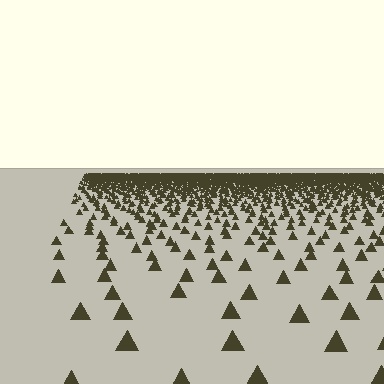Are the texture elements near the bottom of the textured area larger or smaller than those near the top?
Larger. Near the bottom, elements are closer to the viewer and appear at a bigger on-screen size.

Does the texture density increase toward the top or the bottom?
Density increases toward the top.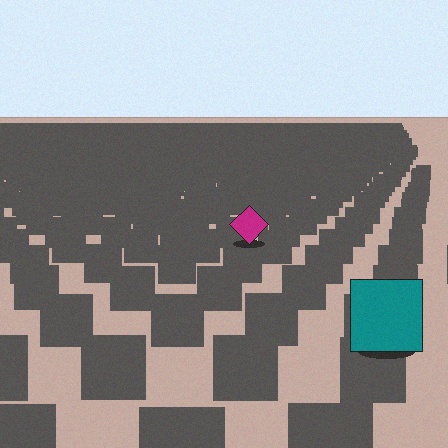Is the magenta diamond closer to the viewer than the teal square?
No. The teal square is closer — you can tell from the texture gradient: the ground texture is coarser near it.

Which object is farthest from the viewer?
The magenta diamond is farthest from the viewer. It appears smaller and the ground texture around it is denser.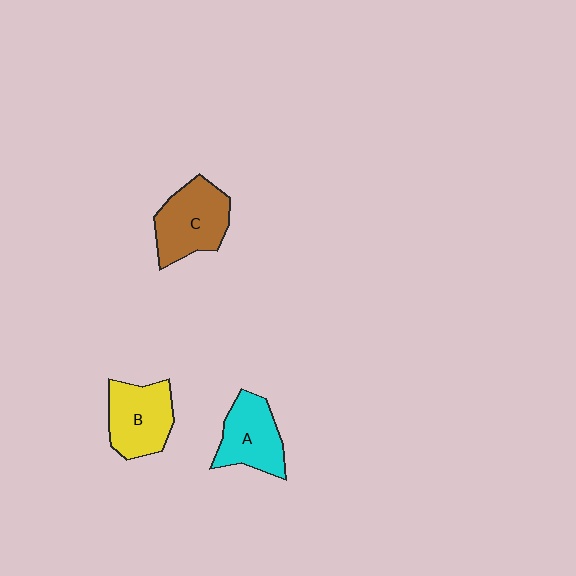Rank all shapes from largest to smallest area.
From largest to smallest: C (brown), B (yellow), A (cyan).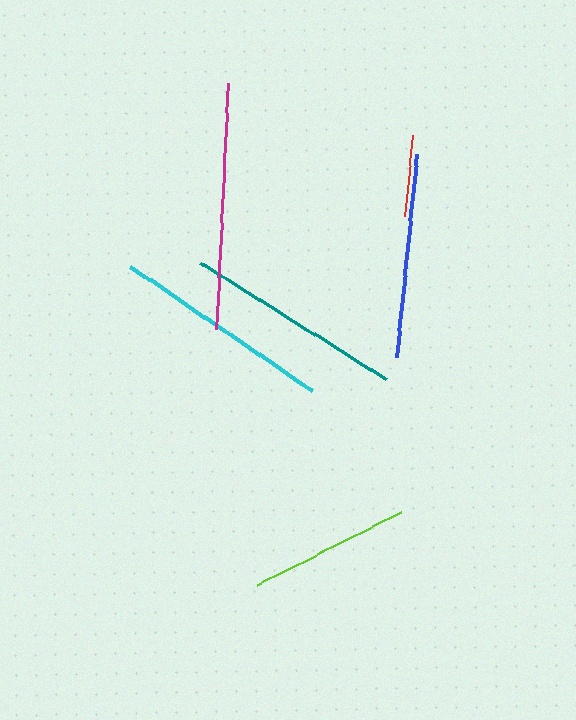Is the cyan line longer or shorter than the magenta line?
The magenta line is longer than the cyan line.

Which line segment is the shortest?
The red line is the shortest at approximately 81 pixels.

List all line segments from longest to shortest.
From longest to shortest: magenta, cyan, teal, blue, lime, red.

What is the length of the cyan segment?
The cyan segment is approximately 221 pixels long.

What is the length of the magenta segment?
The magenta segment is approximately 246 pixels long.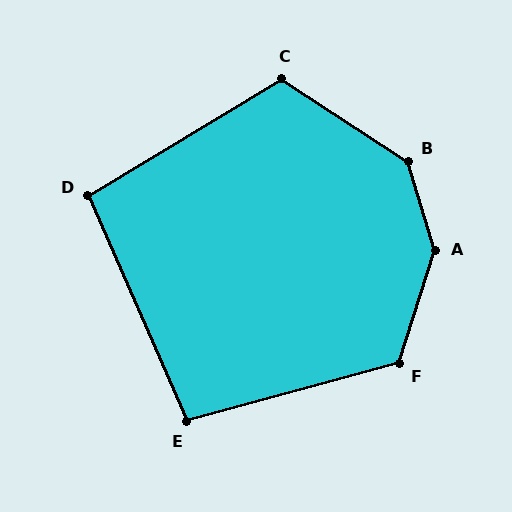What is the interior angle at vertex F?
Approximately 123 degrees (obtuse).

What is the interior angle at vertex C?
Approximately 116 degrees (obtuse).